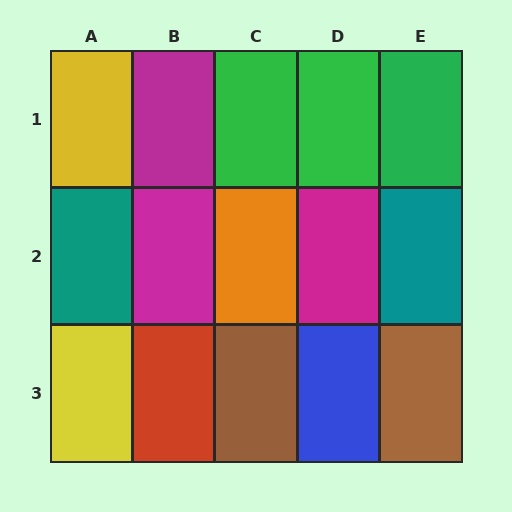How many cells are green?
3 cells are green.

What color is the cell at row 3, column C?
Brown.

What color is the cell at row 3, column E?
Brown.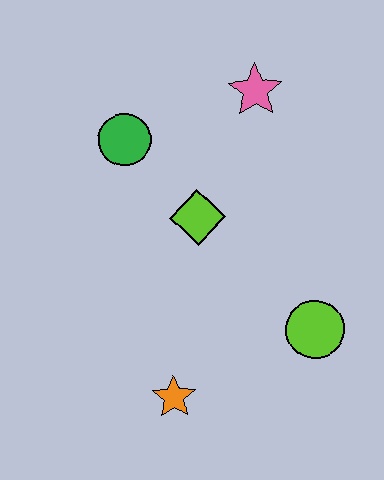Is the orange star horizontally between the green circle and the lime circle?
Yes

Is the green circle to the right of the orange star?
No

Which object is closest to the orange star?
The lime circle is closest to the orange star.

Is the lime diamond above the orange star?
Yes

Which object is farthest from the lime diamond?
The orange star is farthest from the lime diamond.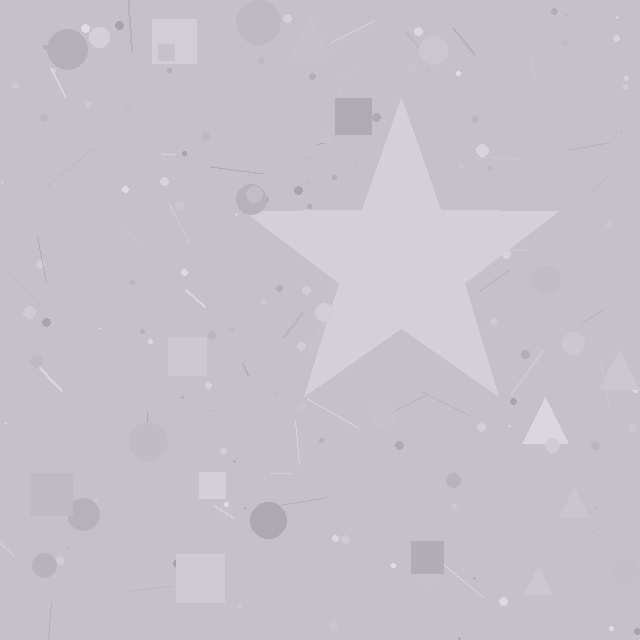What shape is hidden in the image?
A star is hidden in the image.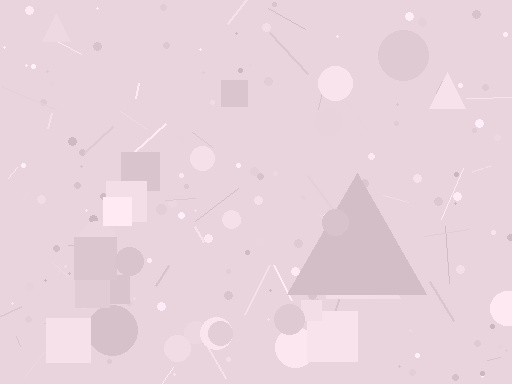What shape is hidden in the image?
A triangle is hidden in the image.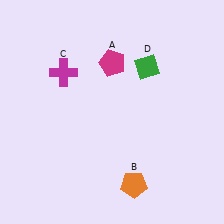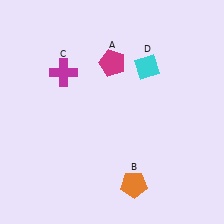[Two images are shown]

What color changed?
The diamond (D) changed from green in Image 1 to cyan in Image 2.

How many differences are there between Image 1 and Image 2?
There is 1 difference between the two images.